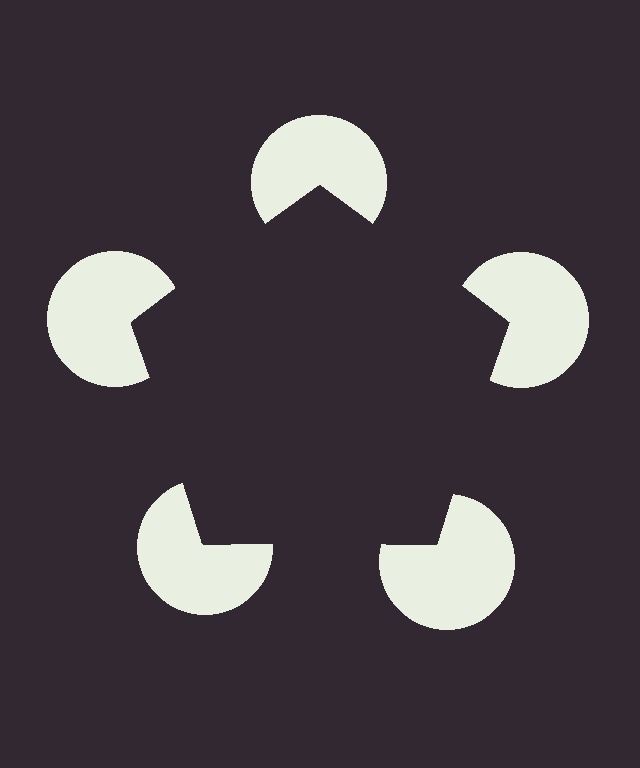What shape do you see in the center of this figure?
An illusory pentagon — its edges are inferred from the aligned wedge cuts in the pac-man discs, not physically drawn.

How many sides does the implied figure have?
5 sides.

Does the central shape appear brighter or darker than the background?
It typically appears slightly darker than the background, even though no actual brightness change is drawn.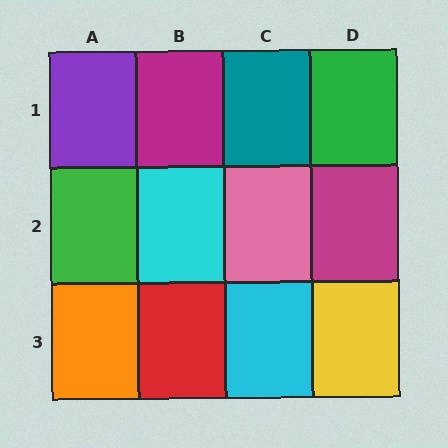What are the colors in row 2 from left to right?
Green, cyan, pink, magenta.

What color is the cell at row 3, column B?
Red.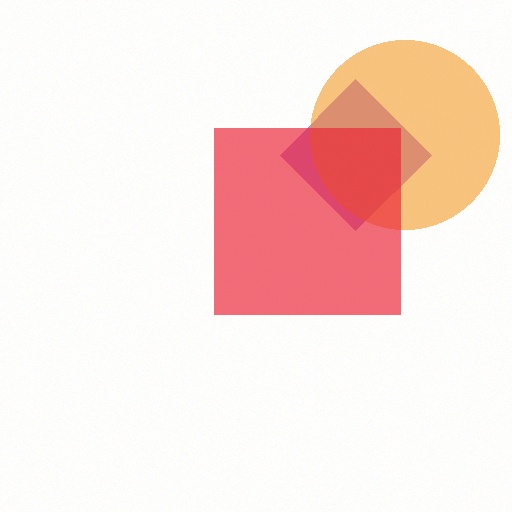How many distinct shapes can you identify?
There are 3 distinct shapes: a purple diamond, an orange circle, a red square.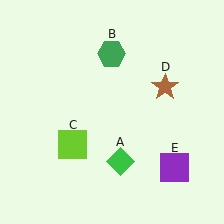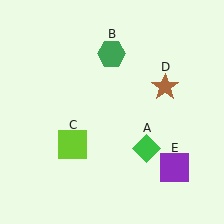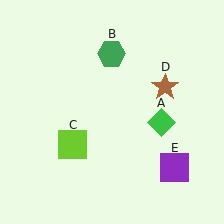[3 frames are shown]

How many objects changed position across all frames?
1 object changed position: green diamond (object A).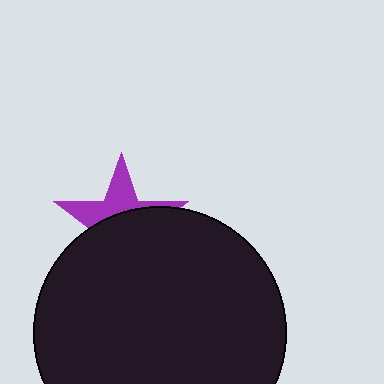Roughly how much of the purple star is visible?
A small part of it is visible (roughly 39%).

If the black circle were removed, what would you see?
You would see the complete purple star.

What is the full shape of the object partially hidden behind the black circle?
The partially hidden object is a purple star.